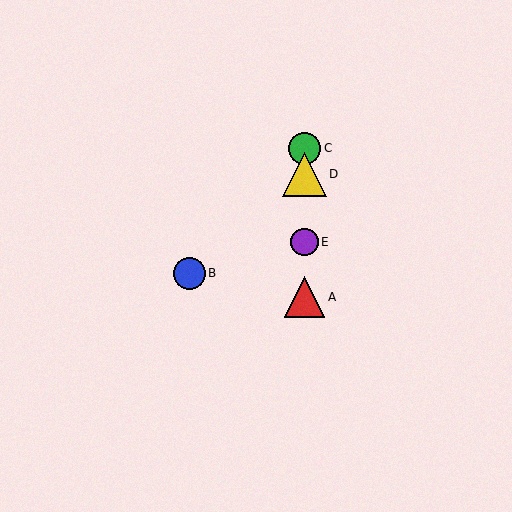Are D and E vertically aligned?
Yes, both are at x≈305.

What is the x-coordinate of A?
Object A is at x≈305.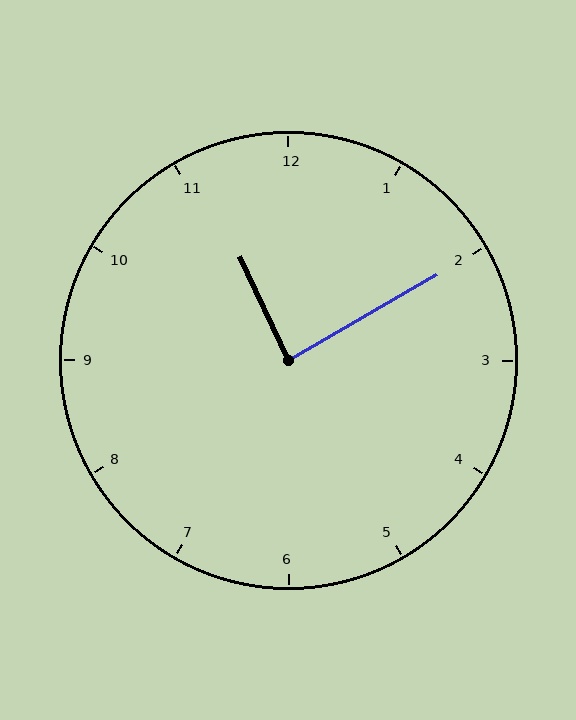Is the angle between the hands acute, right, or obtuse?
It is right.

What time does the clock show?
11:10.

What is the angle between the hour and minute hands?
Approximately 85 degrees.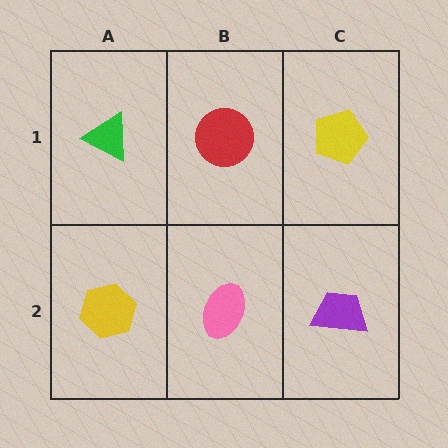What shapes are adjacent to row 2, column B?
A red circle (row 1, column B), a yellow hexagon (row 2, column A), a purple trapezoid (row 2, column C).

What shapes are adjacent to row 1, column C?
A purple trapezoid (row 2, column C), a red circle (row 1, column B).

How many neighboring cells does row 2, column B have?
3.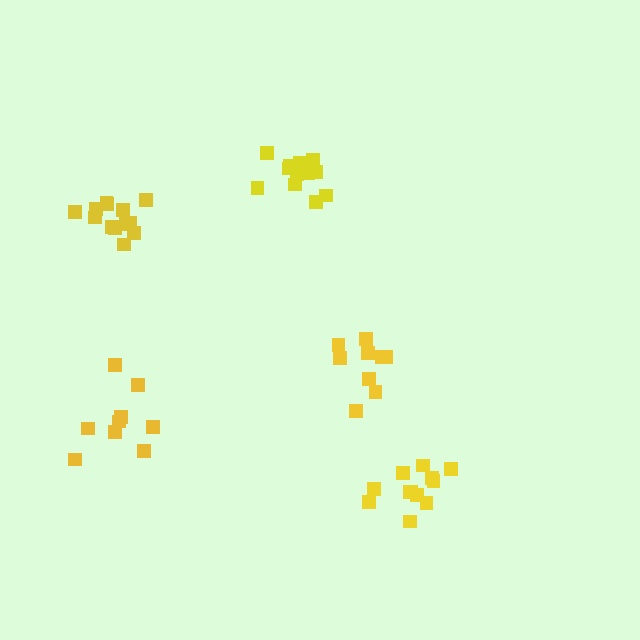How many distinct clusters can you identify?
There are 5 distinct clusters.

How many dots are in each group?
Group 1: 12 dots, Group 2: 9 dots, Group 3: 13 dots, Group 4: 12 dots, Group 5: 9 dots (55 total).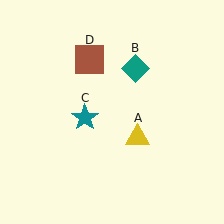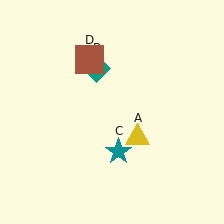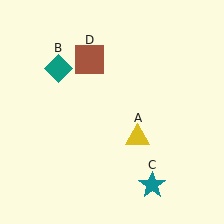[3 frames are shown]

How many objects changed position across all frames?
2 objects changed position: teal diamond (object B), teal star (object C).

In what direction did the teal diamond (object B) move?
The teal diamond (object B) moved left.